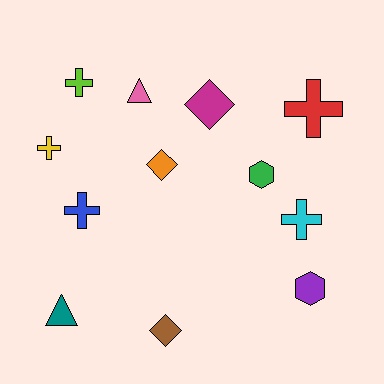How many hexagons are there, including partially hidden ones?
There are 2 hexagons.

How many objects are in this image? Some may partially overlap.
There are 12 objects.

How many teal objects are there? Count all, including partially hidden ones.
There is 1 teal object.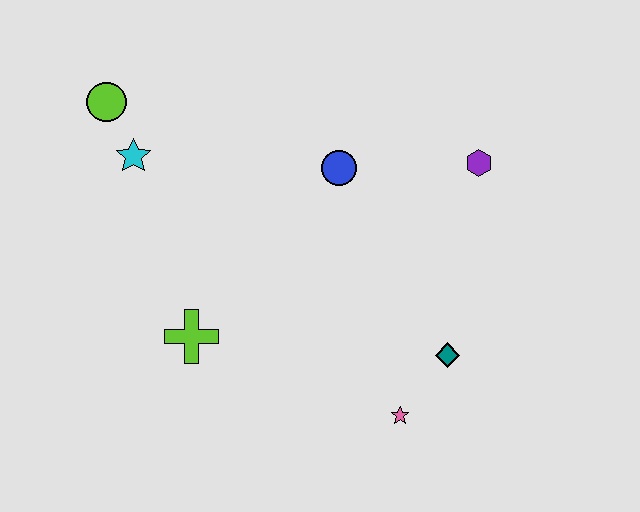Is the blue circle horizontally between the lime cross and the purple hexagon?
Yes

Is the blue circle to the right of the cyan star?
Yes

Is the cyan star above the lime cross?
Yes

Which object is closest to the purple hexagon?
The blue circle is closest to the purple hexagon.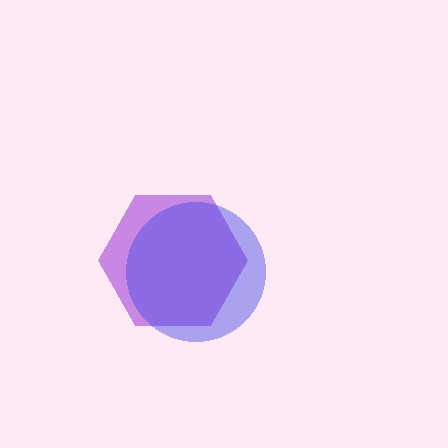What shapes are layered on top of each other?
The layered shapes are: a purple hexagon, a blue circle.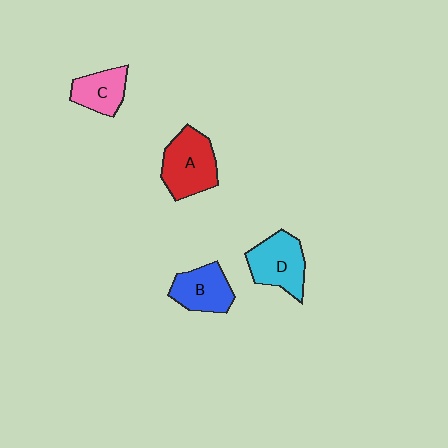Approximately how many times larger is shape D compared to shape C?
Approximately 1.4 times.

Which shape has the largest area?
Shape A (red).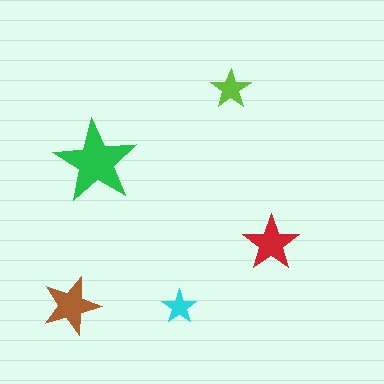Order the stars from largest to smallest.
the green one, the brown one, the red one, the lime one, the cyan one.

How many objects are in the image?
There are 5 objects in the image.